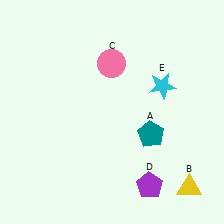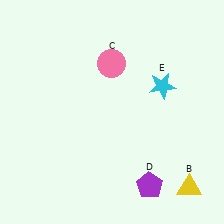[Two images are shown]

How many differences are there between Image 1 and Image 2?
There is 1 difference between the two images.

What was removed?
The teal pentagon (A) was removed in Image 2.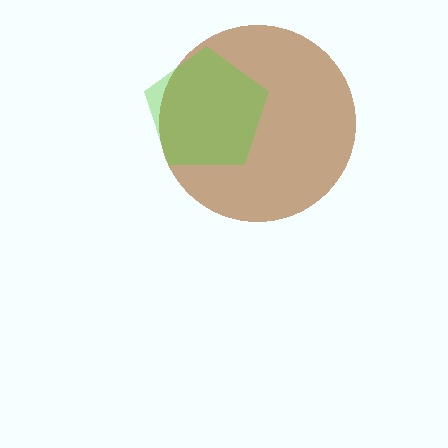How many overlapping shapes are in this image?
There are 2 overlapping shapes in the image.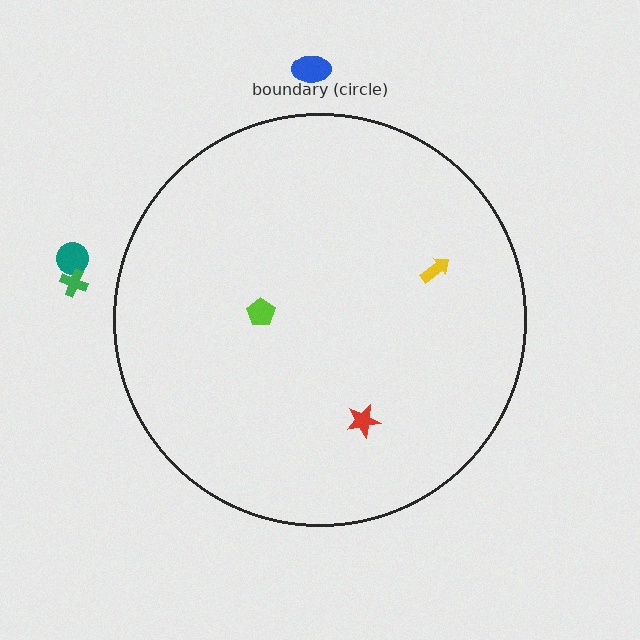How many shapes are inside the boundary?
3 inside, 3 outside.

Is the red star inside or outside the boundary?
Inside.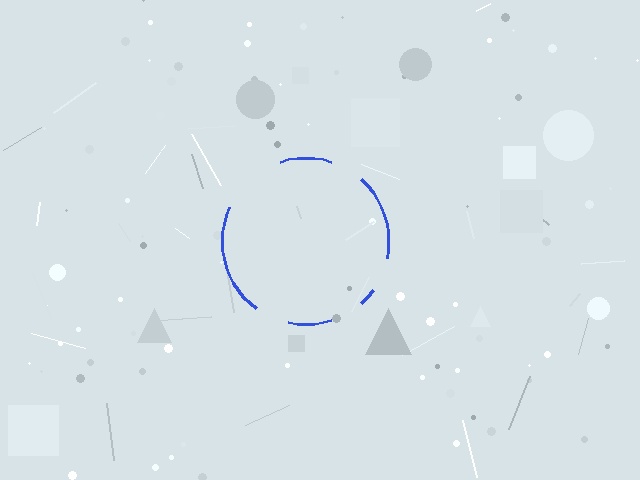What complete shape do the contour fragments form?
The contour fragments form a circle.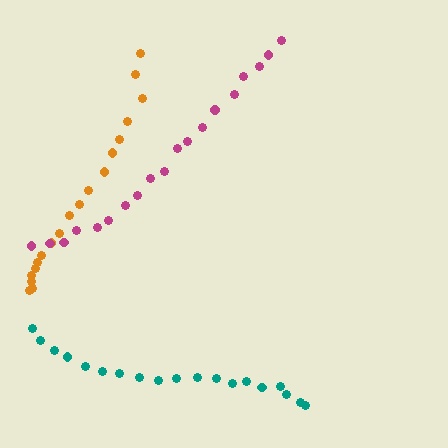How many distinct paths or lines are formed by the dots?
There are 3 distinct paths.